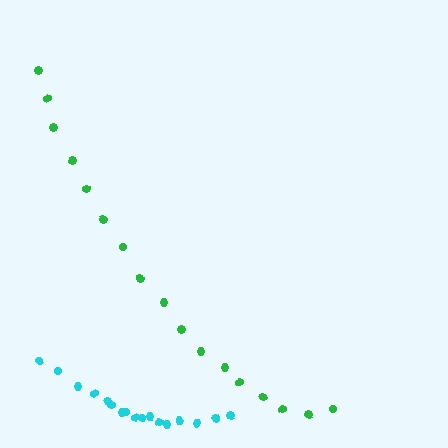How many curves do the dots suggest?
There are 2 distinct paths.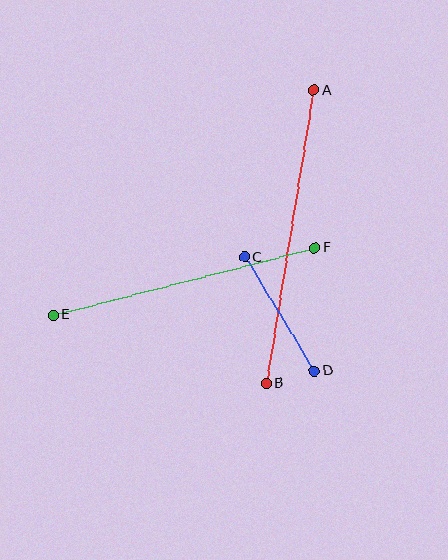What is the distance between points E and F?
The distance is approximately 271 pixels.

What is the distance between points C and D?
The distance is approximately 133 pixels.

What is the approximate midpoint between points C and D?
The midpoint is at approximately (279, 314) pixels.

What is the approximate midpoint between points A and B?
The midpoint is at approximately (290, 237) pixels.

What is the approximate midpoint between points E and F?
The midpoint is at approximately (184, 281) pixels.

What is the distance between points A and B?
The distance is approximately 297 pixels.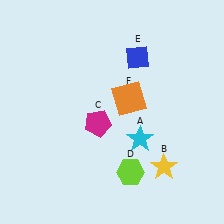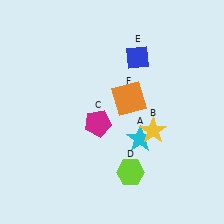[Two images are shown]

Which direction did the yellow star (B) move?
The yellow star (B) moved up.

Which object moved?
The yellow star (B) moved up.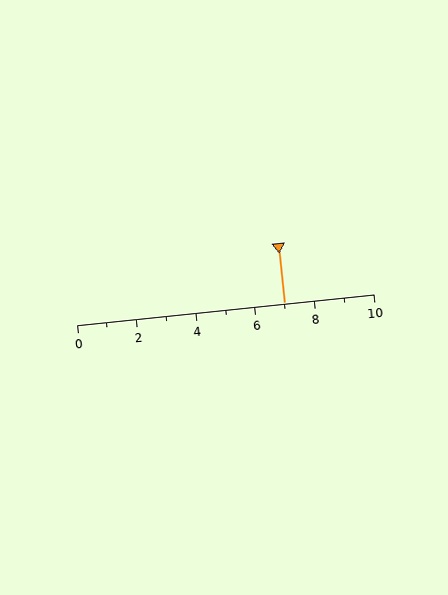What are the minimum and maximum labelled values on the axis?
The axis runs from 0 to 10.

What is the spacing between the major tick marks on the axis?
The major ticks are spaced 2 apart.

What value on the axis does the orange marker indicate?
The marker indicates approximately 7.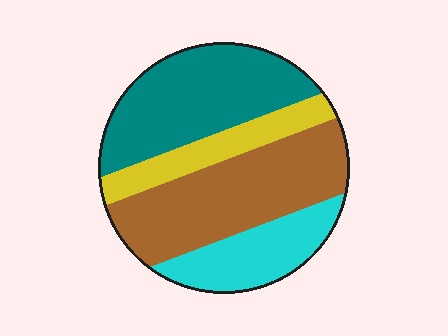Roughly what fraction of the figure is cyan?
Cyan takes up less than a quarter of the figure.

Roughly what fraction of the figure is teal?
Teal covers roughly 30% of the figure.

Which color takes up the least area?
Yellow, at roughly 15%.